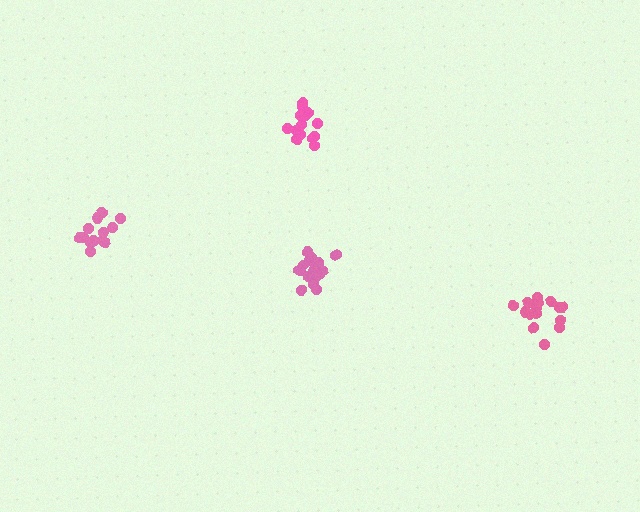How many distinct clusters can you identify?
There are 4 distinct clusters.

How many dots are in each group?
Group 1: 14 dots, Group 2: 14 dots, Group 3: 15 dots, Group 4: 19 dots (62 total).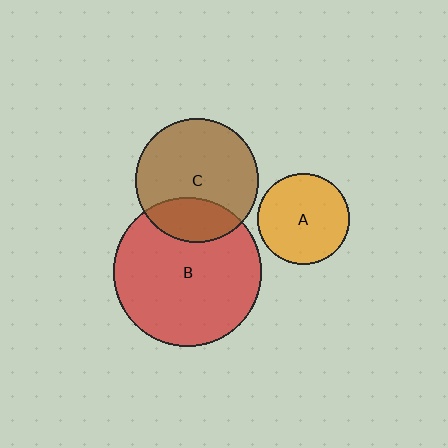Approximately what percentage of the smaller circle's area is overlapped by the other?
Approximately 25%.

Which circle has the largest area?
Circle B (red).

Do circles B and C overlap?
Yes.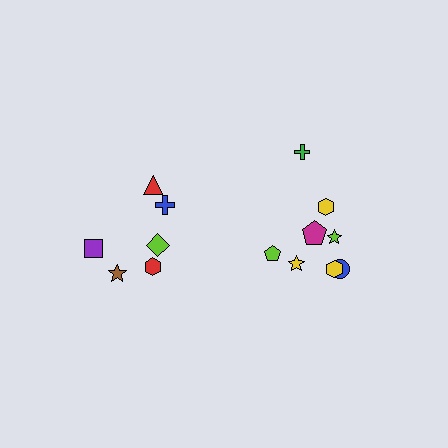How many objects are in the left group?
There are 6 objects.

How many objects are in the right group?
There are 8 objects.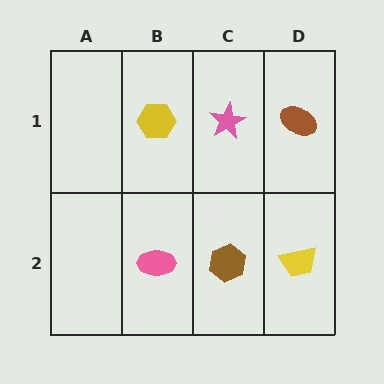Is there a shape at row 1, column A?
No, that cell is empty.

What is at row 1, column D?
A brown ellipse.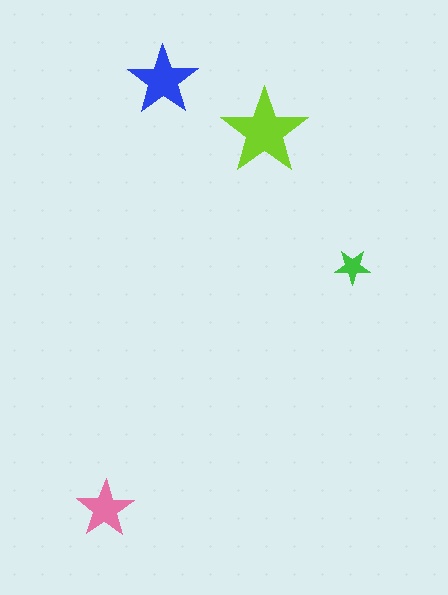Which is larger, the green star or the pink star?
The pink one.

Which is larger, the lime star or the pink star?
The lime one.